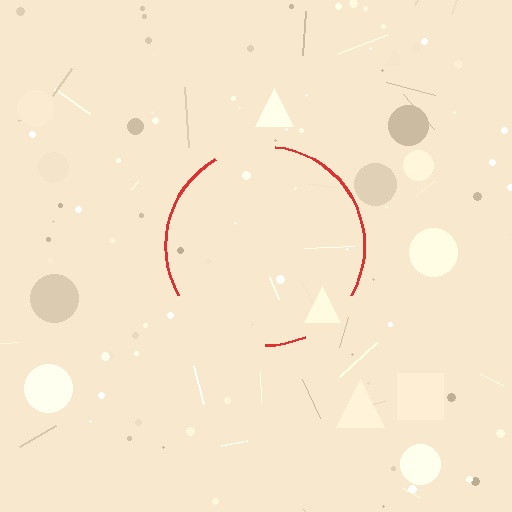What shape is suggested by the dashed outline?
The dashed outline suggests a circle.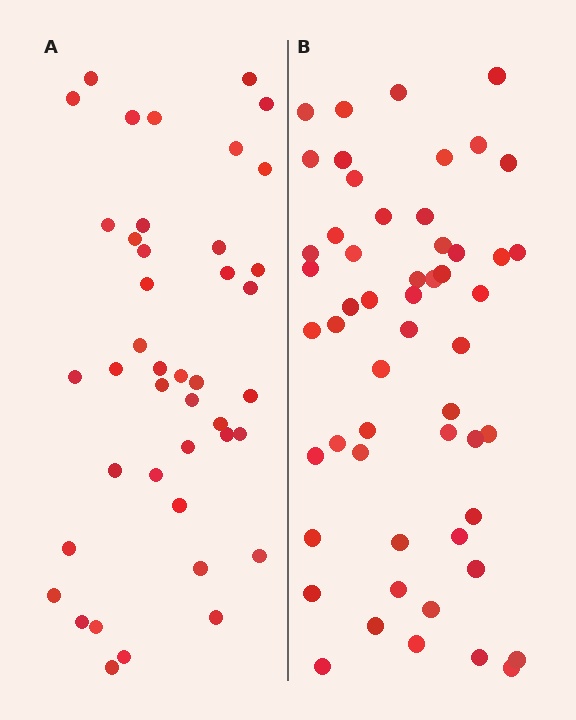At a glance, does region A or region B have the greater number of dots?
Region B (the right region) has more dots.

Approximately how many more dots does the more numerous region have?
Region B has roughly 12 or so more dots than region A.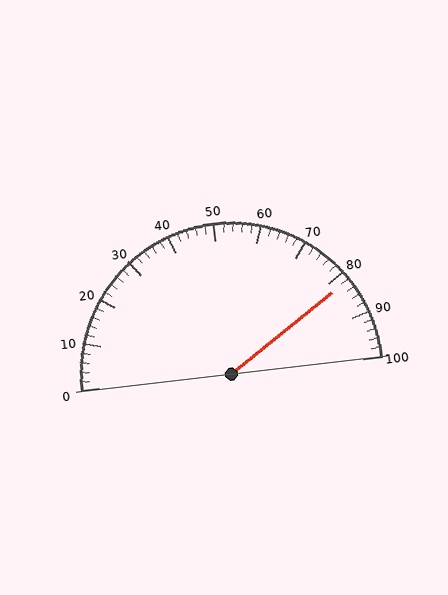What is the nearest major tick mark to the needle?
The nearest major tick mark is 80.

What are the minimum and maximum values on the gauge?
The gauge ranges from 0 to 100.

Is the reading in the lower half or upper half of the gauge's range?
The reading is in the upper half of the range (0 to 100).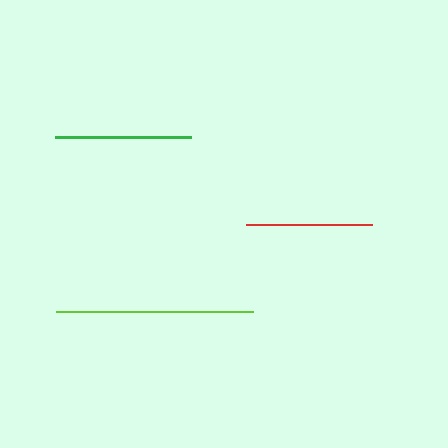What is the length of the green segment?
The green segment is approximately 135 pixels long.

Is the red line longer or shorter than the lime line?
The lime line is longer than the red line.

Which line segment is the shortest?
The red line is the shortest at approximately 125 pixels.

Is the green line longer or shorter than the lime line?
The lime line is longer than the green line.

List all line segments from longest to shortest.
From longest to shortest: lime, green, red.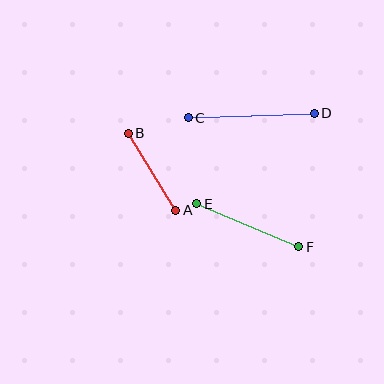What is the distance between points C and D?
The distance is approximately 126 pixels.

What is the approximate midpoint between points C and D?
The midpoint is at approximately (251, 116) pixels.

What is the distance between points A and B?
The distance is approximately 90 pixels.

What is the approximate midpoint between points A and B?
The midpoint is at approximately (152, 172) pixels.